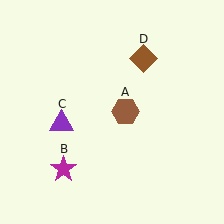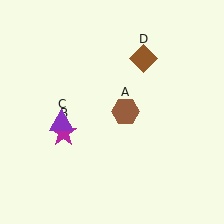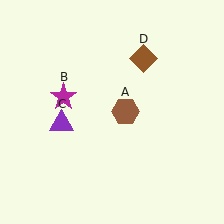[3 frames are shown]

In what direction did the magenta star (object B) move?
The magenta star (object B) moved up.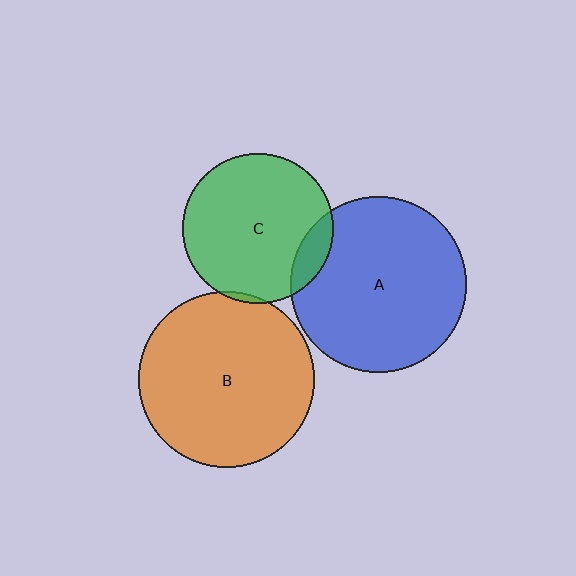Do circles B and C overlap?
Yes.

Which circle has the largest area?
Circle B (orange).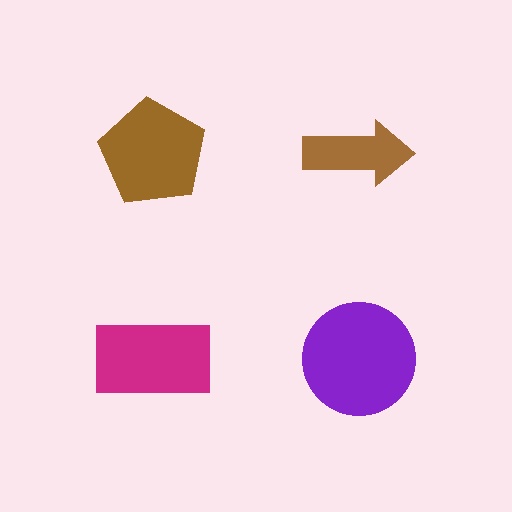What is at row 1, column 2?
A brown arrow.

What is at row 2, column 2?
A purple circle.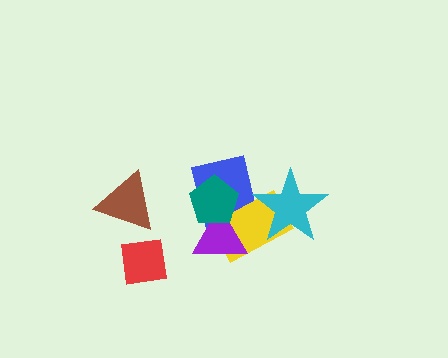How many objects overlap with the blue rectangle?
4 objects overlap with the blue rectangle.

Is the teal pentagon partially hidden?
No, no other shape covers it.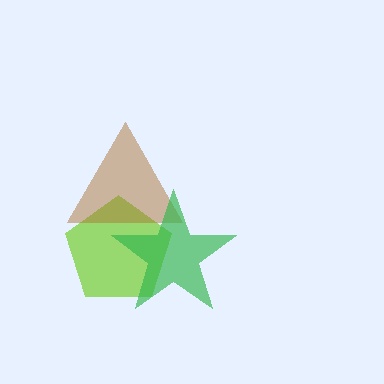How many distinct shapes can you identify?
There are 3 distinct shapes: a lime pentagon, a brown triangle, a green star.